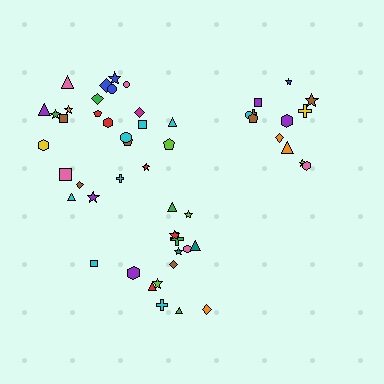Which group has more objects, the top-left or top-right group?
The top-left group.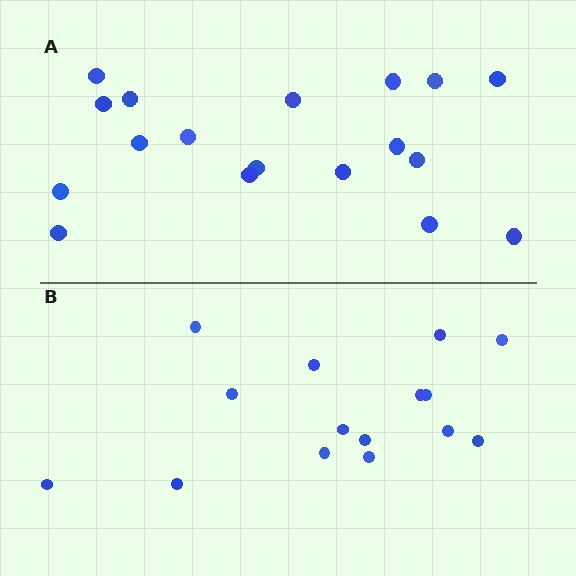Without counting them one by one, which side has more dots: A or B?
Region A (the top region) has more dots.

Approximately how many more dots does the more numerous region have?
Region A has just a few more — roughly 2 or 3 more dots than region B.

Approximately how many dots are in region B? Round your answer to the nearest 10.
About 20 dots. (The exact count is 15, which rounds to 20.)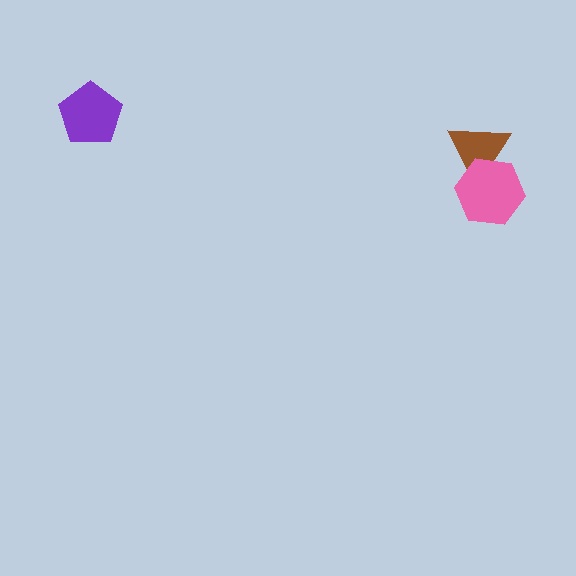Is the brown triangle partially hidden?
Yes, it is partially covered by another shape.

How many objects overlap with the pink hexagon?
1 object overlaps with the pink hexagon.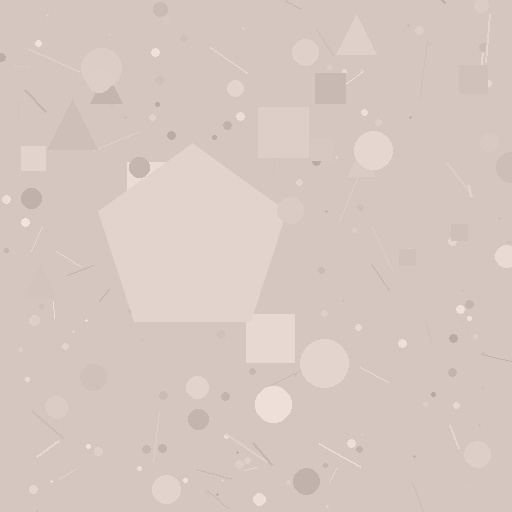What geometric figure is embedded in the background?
A pentagon is embedded in the background.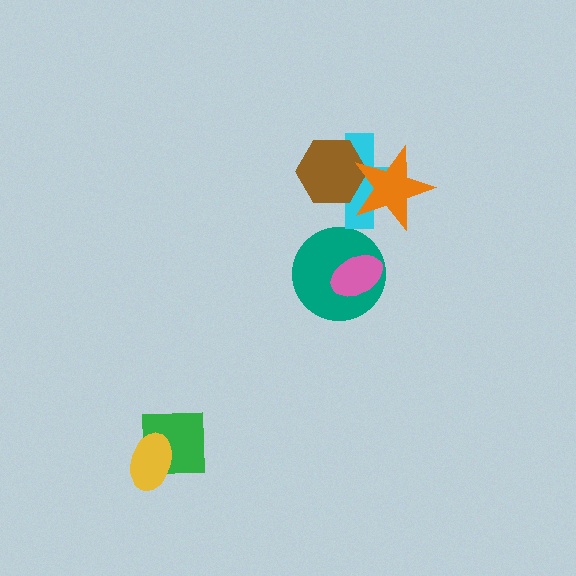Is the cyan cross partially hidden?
Yes, it is partially covered by another shape.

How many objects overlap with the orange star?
2 objects overlap with the orange star.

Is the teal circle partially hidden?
Yes, it is partially covered by another shape.